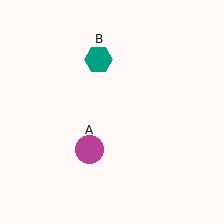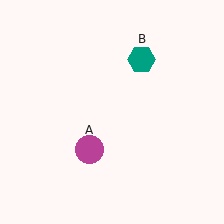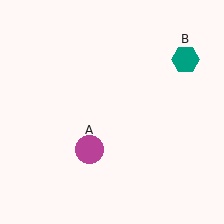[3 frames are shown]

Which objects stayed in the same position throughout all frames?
Magenta circle (object A) remained stationary.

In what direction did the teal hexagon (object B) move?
The teal hexagon (object B) moved right.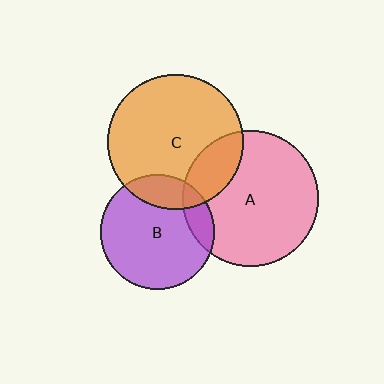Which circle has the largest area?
Circle A (pink).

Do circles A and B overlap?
Yes.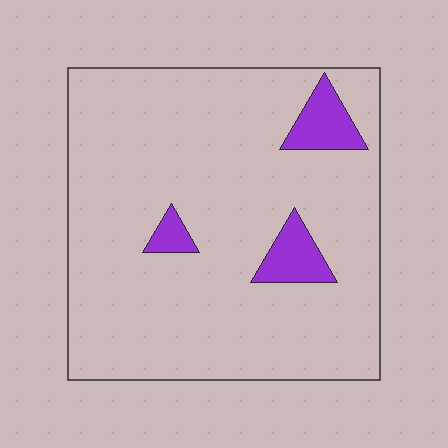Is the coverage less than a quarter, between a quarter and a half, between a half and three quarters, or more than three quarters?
Less than a quarter.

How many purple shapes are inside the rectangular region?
3.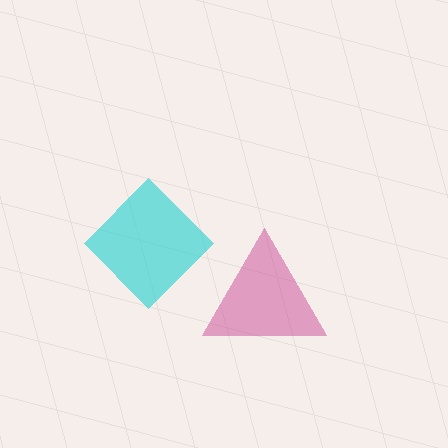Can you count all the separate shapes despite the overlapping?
Yes, there are 2 separate shapes.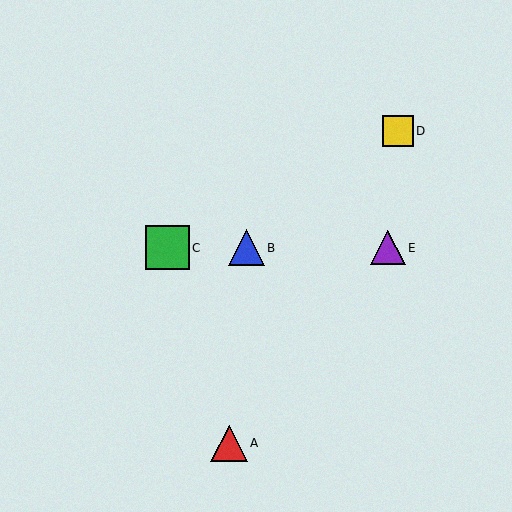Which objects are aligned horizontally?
Objects B, C, E are aligned horizontally.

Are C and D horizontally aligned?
No, C is at y≈248 and D is at y≈131.